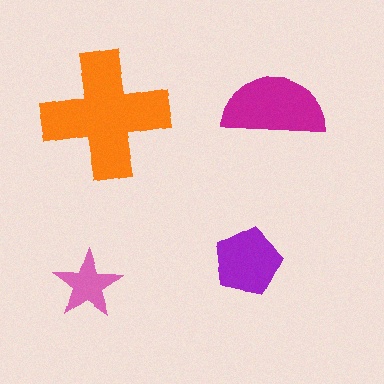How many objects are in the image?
There are 4 objects in the image.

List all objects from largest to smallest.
The orange cross, the magenta semicircle, the purple pentagon, the pink star.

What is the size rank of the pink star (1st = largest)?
4th.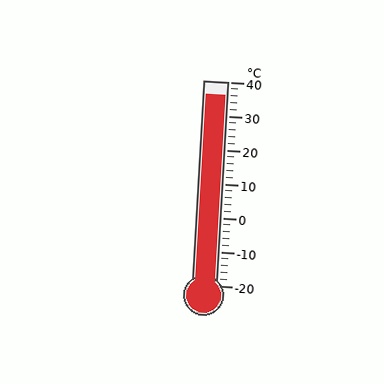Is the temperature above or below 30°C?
The temperature is above 30°C.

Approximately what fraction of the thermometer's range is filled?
The thermometer is filled to approximately 95% of its range.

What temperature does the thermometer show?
The thermometer shows approximately 36°C.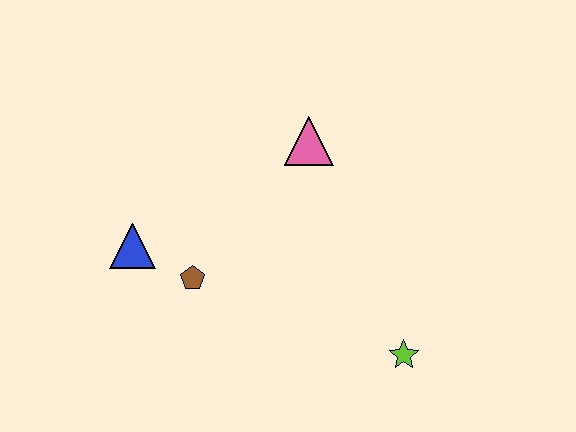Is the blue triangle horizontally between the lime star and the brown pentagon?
No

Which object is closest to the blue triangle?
The brown pentagon is closest to the blue triangle.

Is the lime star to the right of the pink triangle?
Yes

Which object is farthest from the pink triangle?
The lime star is farthest from the pink triangle.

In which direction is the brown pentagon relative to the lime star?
The brown pentagon is to the left of the lime star.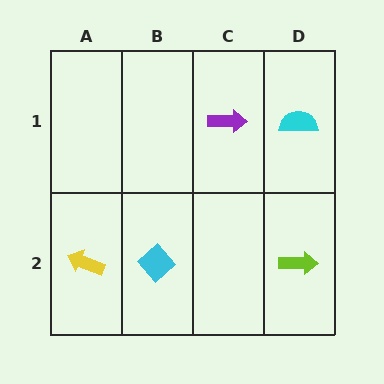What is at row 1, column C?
A purple arrow.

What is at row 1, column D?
A cyan semicircle.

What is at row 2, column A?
A yellow arrow.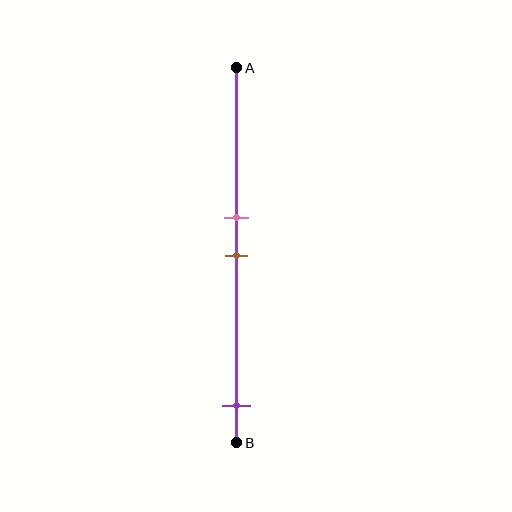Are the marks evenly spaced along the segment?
No, the marks are not evenly spaced.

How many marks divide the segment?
There are 3 marks dividing the segment.